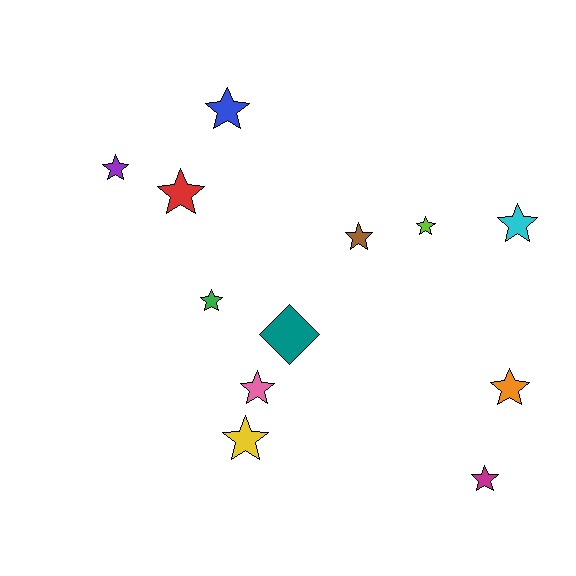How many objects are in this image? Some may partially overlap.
There are 12 objects.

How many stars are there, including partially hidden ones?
There are 11 stars.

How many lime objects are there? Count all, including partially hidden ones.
There is 1 lime object.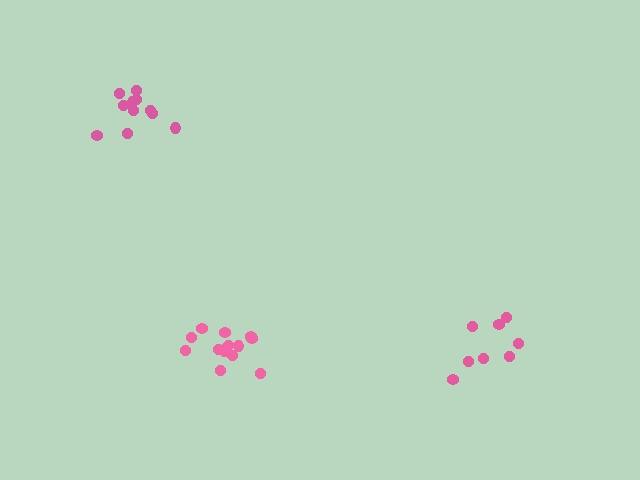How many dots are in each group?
Group 1: 14 dots, Group 2: 11 dots, Group 3: 8 dots (33 total).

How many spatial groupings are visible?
There are 3 spatial groupings.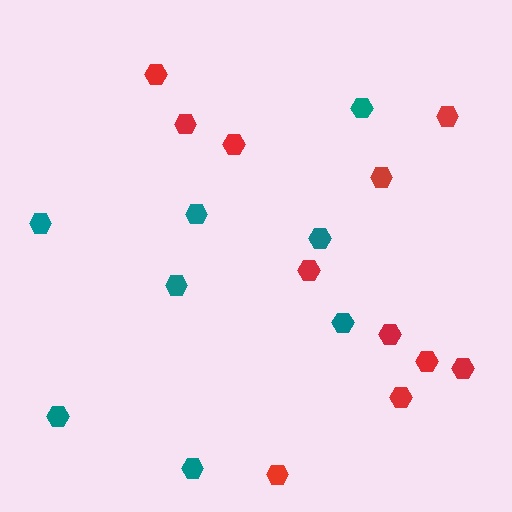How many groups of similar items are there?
There are 2 groups: one group of teal hexagons (8) and one group of red hexagons (11).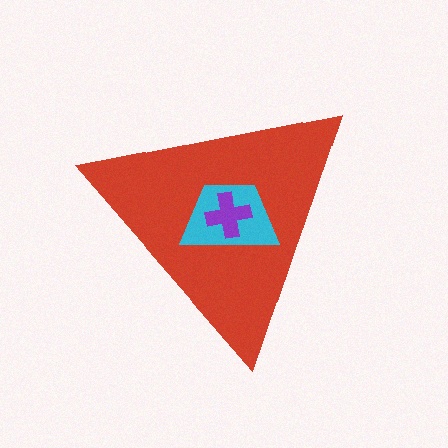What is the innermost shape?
The purple cross.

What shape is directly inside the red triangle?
The cyan trapezoid.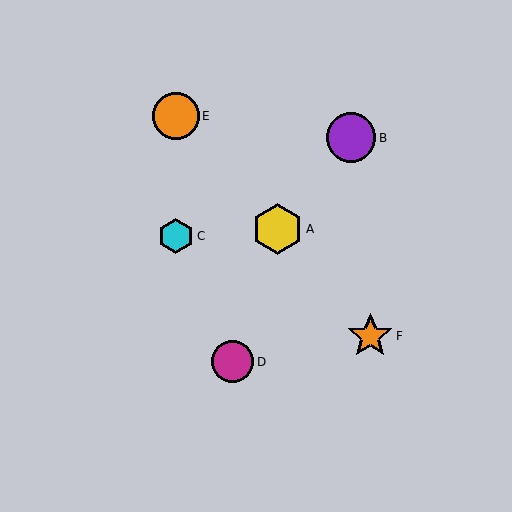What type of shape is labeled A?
Shape A is a yellow hexagon.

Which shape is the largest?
The yellow hexagon (labeled A) is the largest.